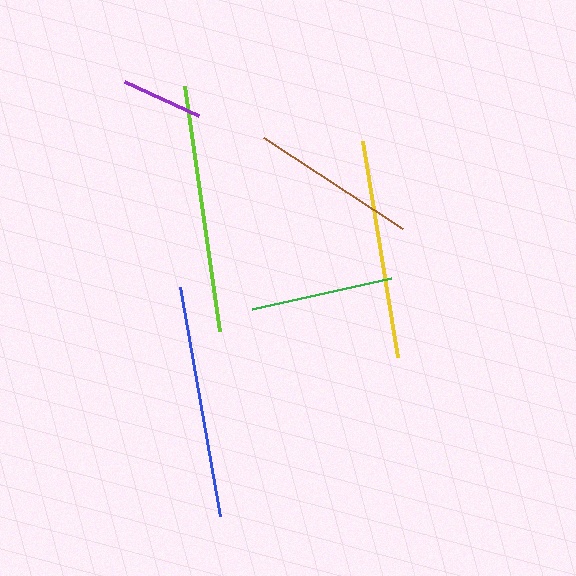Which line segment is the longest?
The lime line is the longest at approximately 247 pixels.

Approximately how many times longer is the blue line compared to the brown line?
The blue line is approximately 1.4 times the length of the brown line.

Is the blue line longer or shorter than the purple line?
The blue line is longer than the purple line.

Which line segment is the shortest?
The purple line is the shortest at approximately 81 pixels.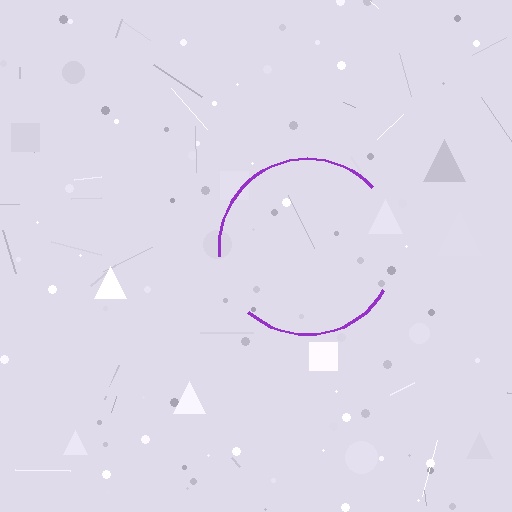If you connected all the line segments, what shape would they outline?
They would outline a circle.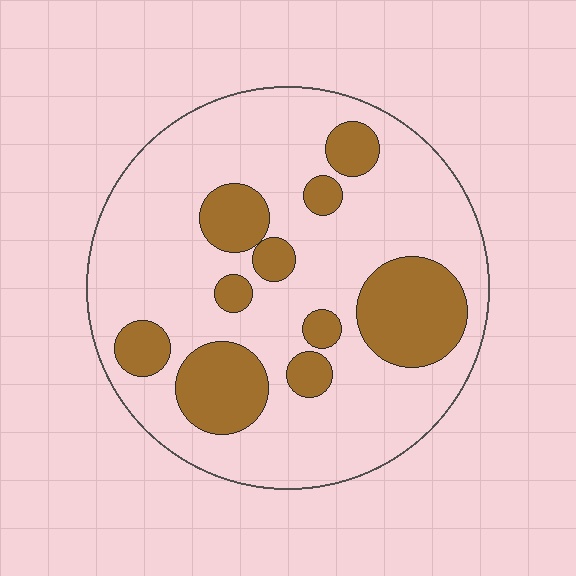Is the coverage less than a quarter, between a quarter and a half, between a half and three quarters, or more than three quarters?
Between a quarter and a half.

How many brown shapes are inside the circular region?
10.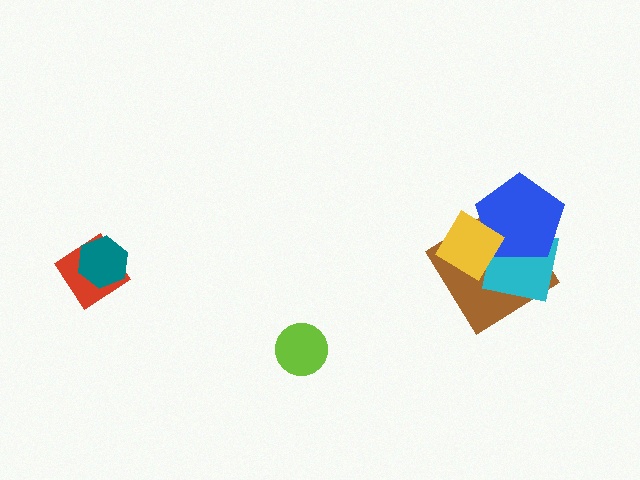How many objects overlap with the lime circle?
0 objects overlap with the lime circle.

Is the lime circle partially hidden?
No, no other shape covers it.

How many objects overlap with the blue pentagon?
3 objects overlap with the blue pentagon.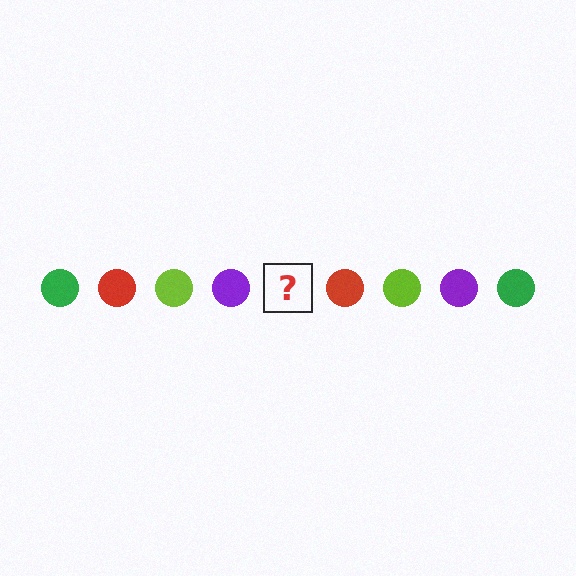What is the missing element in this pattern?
The missing element is a green circle.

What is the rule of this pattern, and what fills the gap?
The rule is that the pattern cycles through green, red, lime, purple circles. The gap should be filled with a green circle.